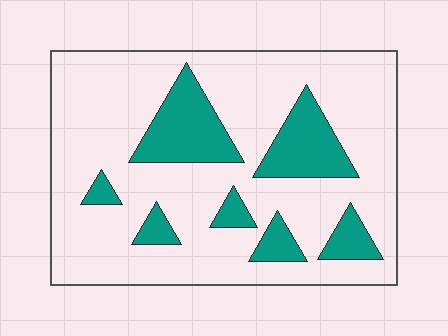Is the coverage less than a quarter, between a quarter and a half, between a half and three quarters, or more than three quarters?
Less than a quarter.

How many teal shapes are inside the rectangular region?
7.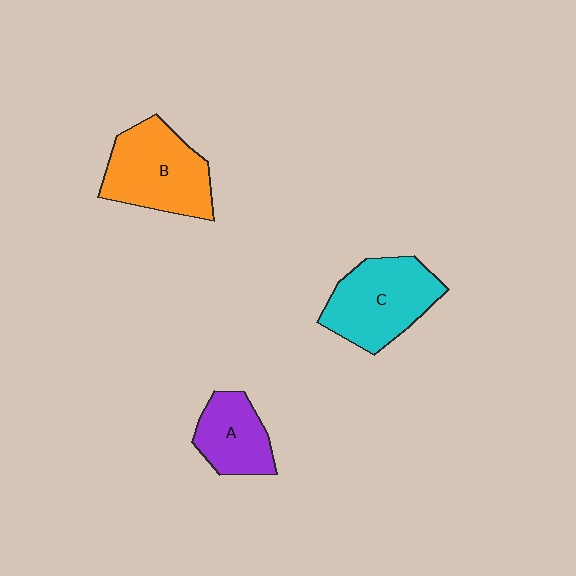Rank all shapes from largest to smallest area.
From largest to smallest: B (orange), C (cyan), A (purple).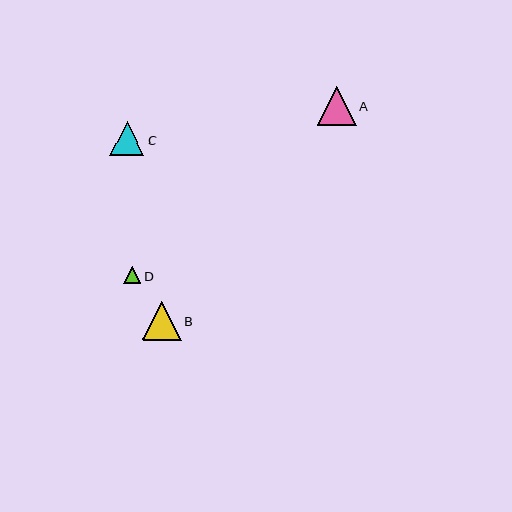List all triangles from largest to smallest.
From largest to smallest: A, B, C, D.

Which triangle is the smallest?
Triangle D is the smallest with a size of approximately 17 pixels.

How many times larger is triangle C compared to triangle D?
Triangle C is approximately 2.0 times the size of triangle D.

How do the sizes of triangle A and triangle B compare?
Triangle A and triangle B are approximately the same size.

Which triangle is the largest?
Triangle A is the largest with a size of approximately 39 pixels.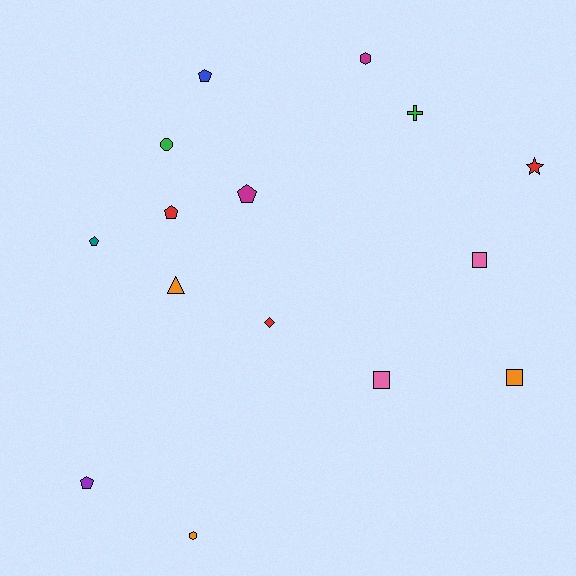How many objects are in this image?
There are 15 objects.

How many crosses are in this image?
There is 1 cross.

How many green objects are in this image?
There are 2 green objects.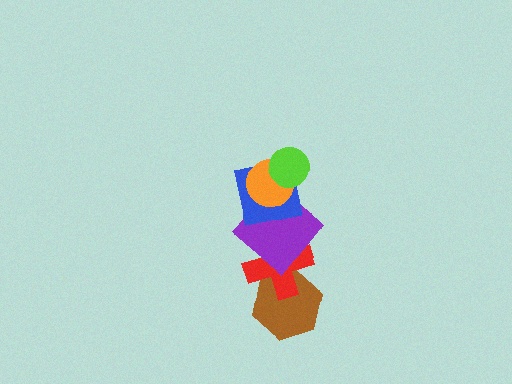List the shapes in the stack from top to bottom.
From top to bottom: the lime circle, the orange circle, the blue square, the purple diamond, the red cross, the brown hexagon.